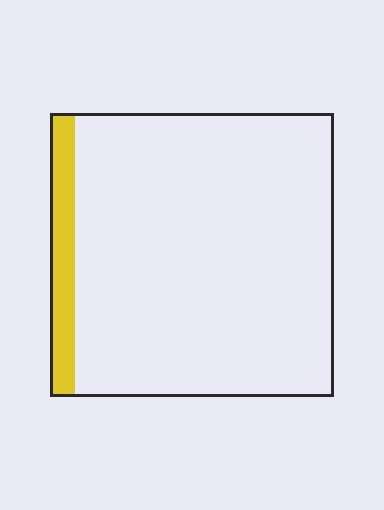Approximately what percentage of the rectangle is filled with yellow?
Approximately 10%.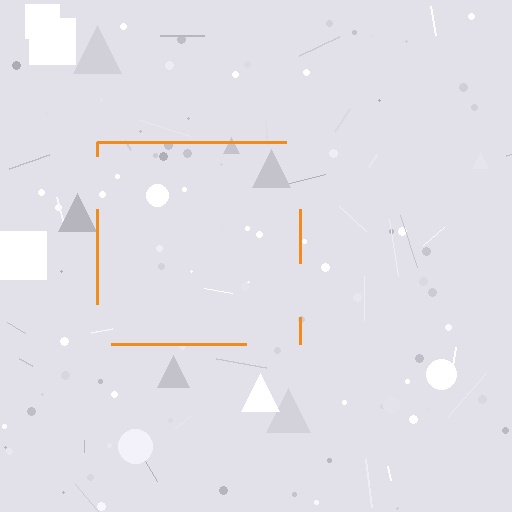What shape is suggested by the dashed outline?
The dashed outline suggests a square.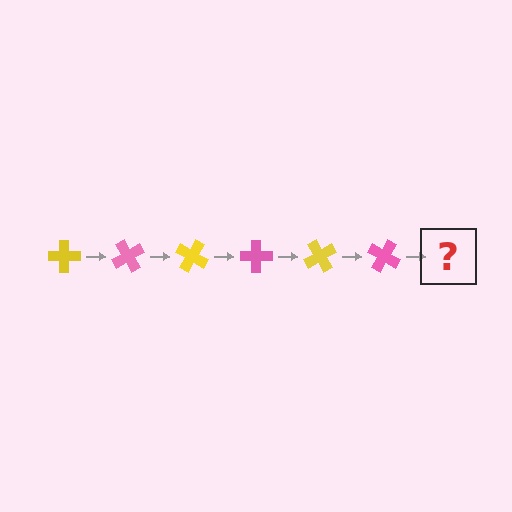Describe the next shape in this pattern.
It should be a yellow cross, rotated 360 degrees from the start.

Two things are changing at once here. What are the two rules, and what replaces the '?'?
The two rules are that it rotates 60 degrees each step and the color cycles through yellow and pink. The '?' should be a yellow cross, rotated 360 degrees from the start.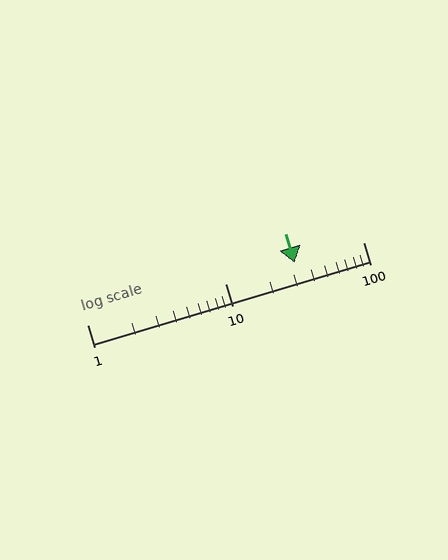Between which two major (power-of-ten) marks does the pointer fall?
The pointer is between 10 and 100.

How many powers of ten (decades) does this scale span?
The scale spans 2 decades, from 1 to 100.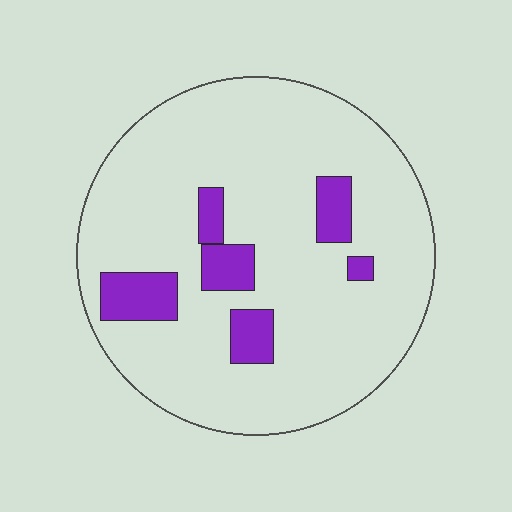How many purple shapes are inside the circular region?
6.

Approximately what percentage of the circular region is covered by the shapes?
Approximately 15%.